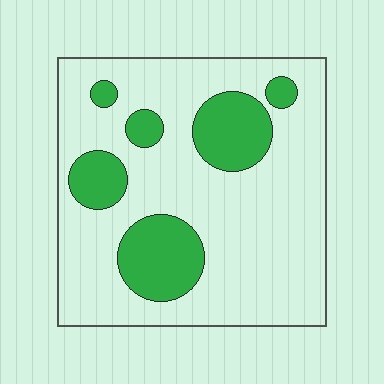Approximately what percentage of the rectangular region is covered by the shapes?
Approximately 25%.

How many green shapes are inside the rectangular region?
6.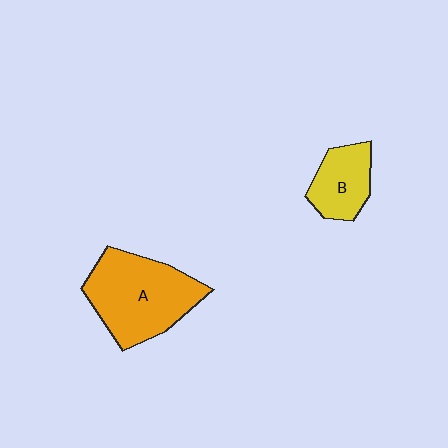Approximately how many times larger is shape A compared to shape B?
Approximately 2.0 times.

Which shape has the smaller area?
Shape B (yellow).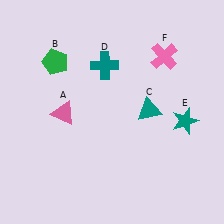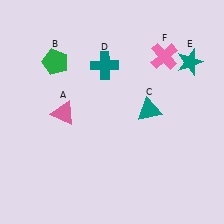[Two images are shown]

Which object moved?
The teal star (E) moved up.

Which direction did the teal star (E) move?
The teal star (E) moved up.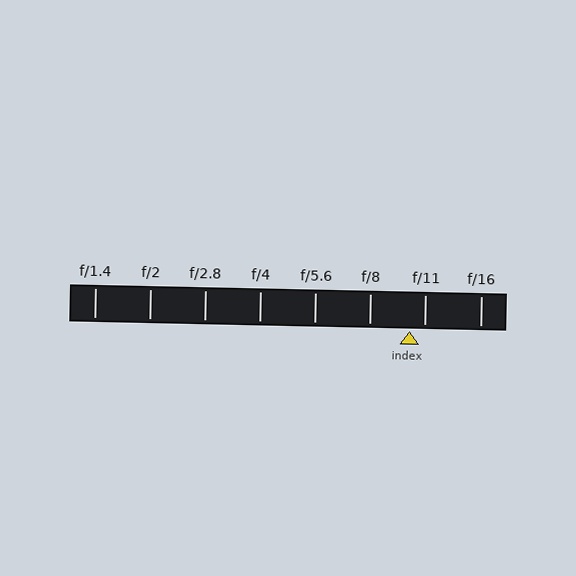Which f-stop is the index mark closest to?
The index mark is closest to f/11.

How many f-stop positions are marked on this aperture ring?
There are 8 f-stop positions marked.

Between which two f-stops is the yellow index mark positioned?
The index mark is between f/8 and f/11.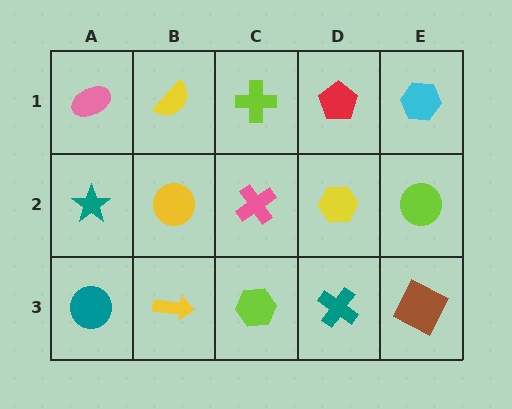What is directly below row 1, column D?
A yellow hexagon.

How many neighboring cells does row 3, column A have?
2.